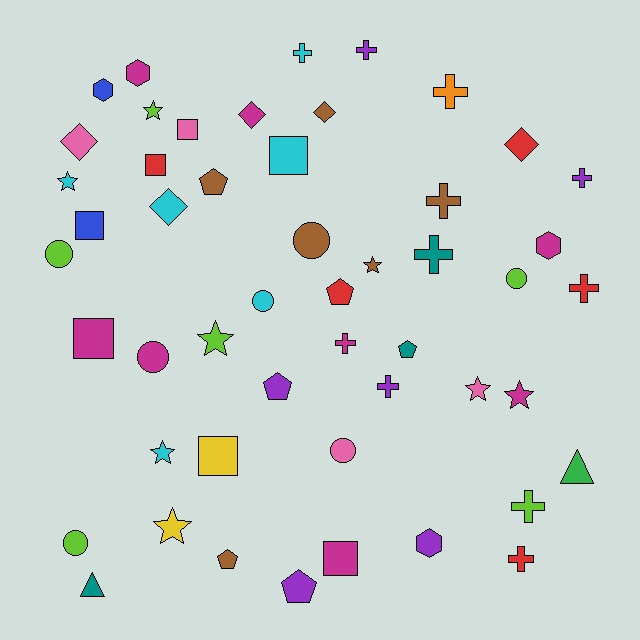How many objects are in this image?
There are 50 objects.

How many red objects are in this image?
There are 5 red objects.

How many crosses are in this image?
There are 11 crosses.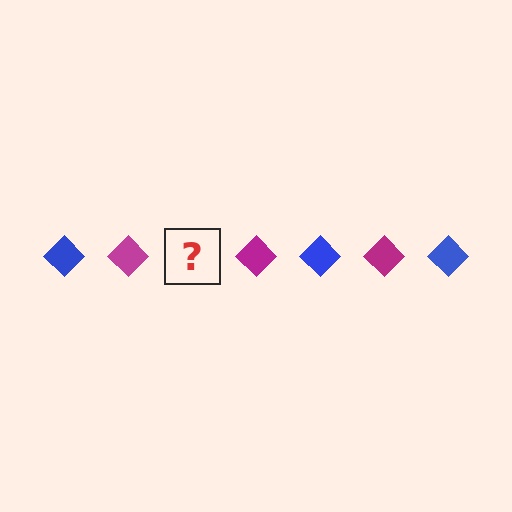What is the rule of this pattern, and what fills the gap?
The rule is that the pattern cycles through blue, magenta diamonds. The gap should be filled with a blue diamond.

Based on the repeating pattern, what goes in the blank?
The blank should be a blue diamond.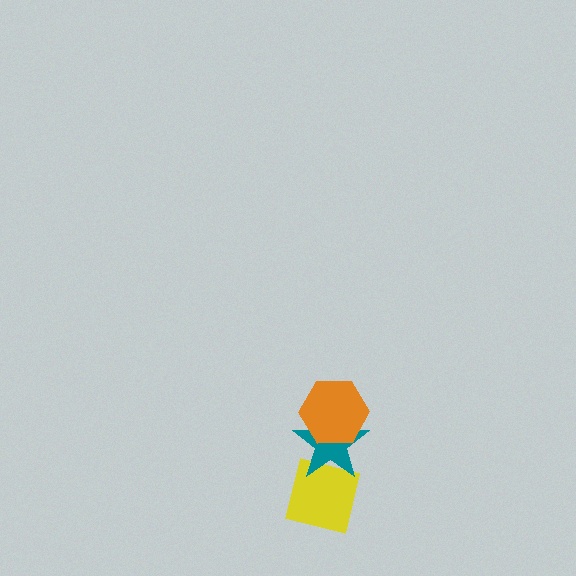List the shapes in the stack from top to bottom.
From top to bottom: the orange hexagon, the teal star, the yellow square.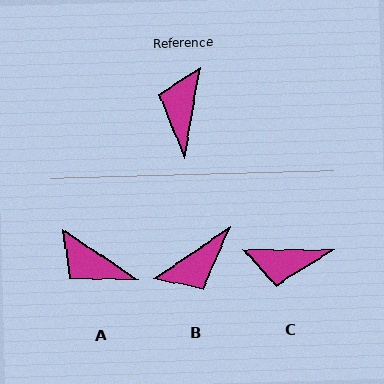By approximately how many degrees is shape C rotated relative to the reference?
Approximately 100 degrees counter-clockwise.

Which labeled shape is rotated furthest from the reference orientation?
B, about 134 degrees away.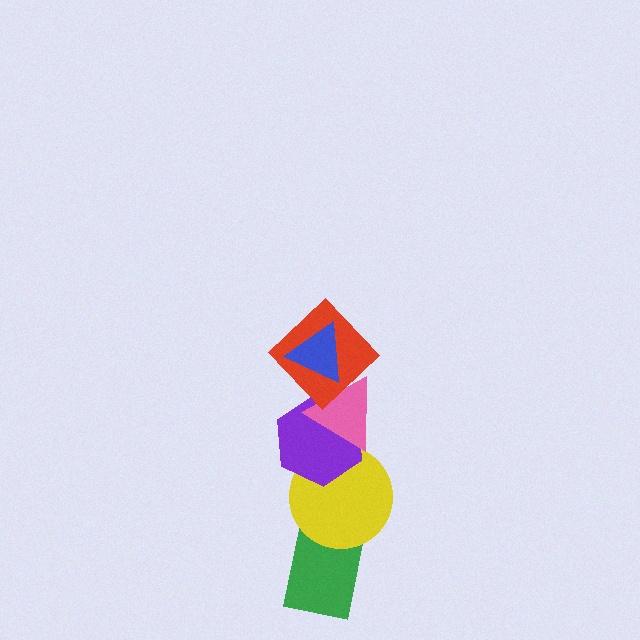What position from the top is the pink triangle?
The pink triangle is 3rd from the top.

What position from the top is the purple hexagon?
The purple hexagon is 4th from the top.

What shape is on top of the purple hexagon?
The pink triangle is on top of the purple hexagon.